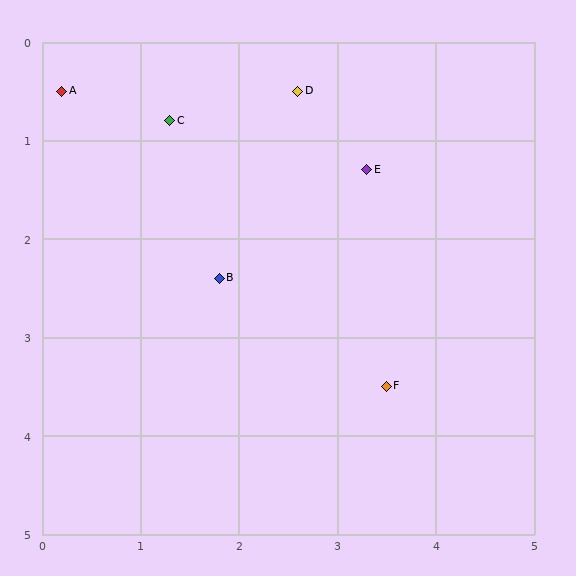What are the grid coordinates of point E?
Point E is at approximately (3.3, 1.3).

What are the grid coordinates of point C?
Point C is at approximately (1.3, 0.8).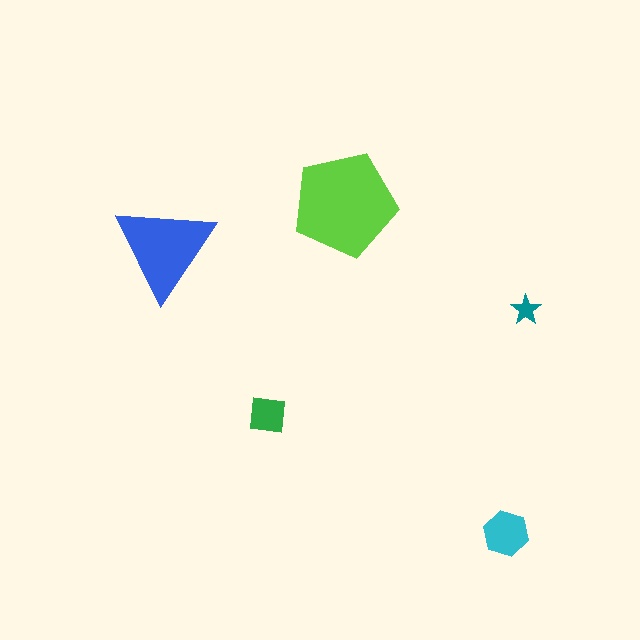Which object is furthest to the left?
The blue triangle is leftmost.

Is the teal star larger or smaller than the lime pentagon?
Smaller.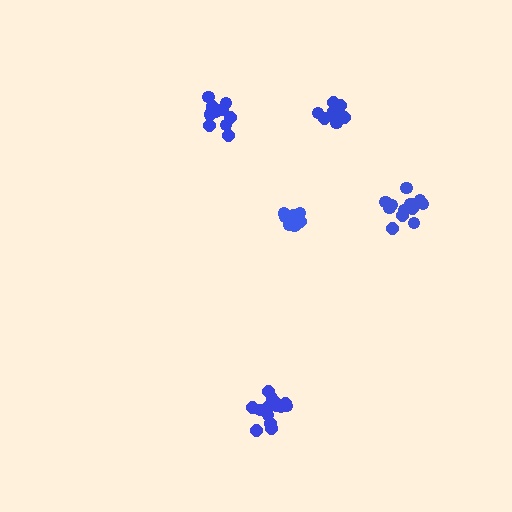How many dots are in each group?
Group 1: 9 dots, Group 2: 10 dots, Group 3: 15 dots, Group 4: 9 dots, Group 5: 14 dots (57 total).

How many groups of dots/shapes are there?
There are 5 groups.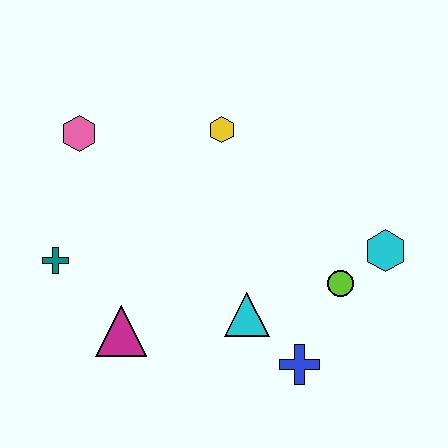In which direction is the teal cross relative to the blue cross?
The teal cross is to the left of the blue cross.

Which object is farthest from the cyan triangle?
The pink hexagon is farthest from the cyan triangle.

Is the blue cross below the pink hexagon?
Yes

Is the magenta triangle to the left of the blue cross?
Yes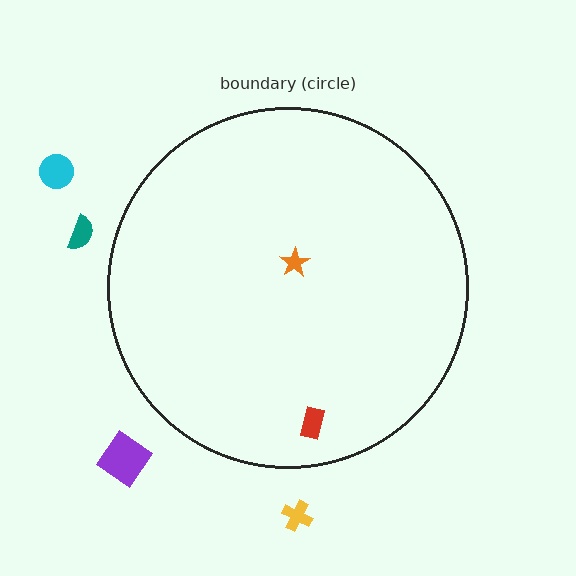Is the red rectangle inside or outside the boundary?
Inside.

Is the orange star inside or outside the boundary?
Inside.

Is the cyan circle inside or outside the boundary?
Outside.